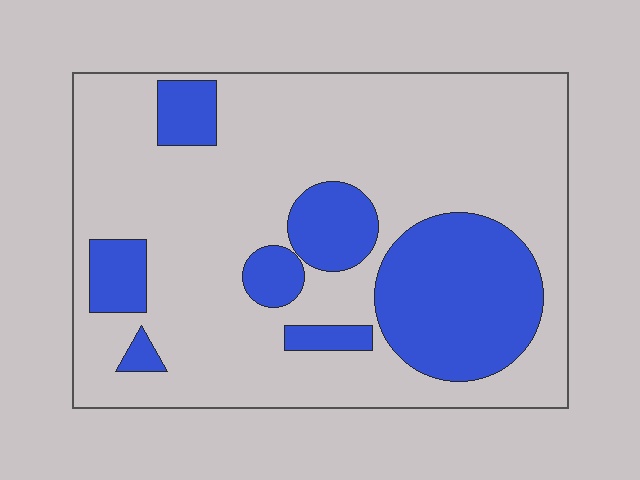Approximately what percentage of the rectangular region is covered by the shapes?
Approximately 25%.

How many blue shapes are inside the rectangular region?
7.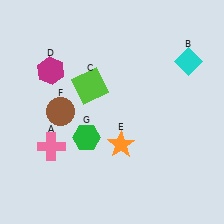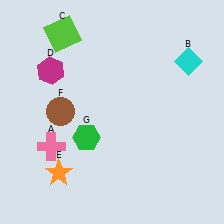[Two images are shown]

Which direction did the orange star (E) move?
The orange star (E) moved left.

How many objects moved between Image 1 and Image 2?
2 objects moved between the two images.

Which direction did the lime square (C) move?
The lime square (C) moved up.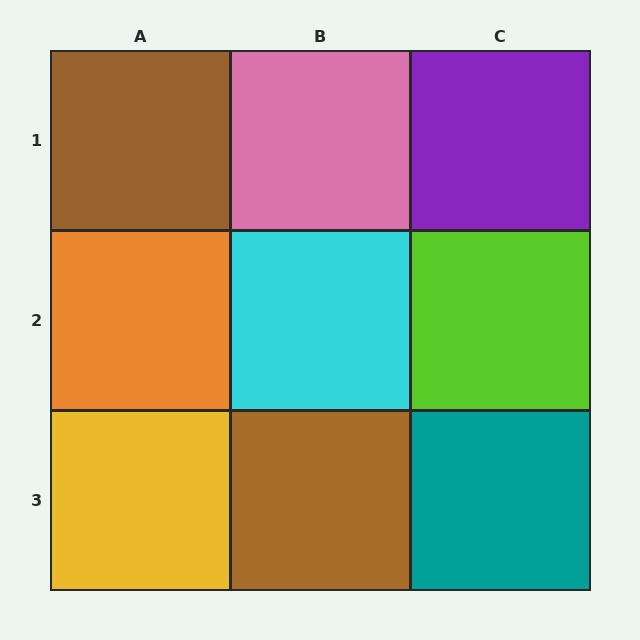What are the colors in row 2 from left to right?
Orange, cyan, lime.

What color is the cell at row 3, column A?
Yellow.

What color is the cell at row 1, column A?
Brown.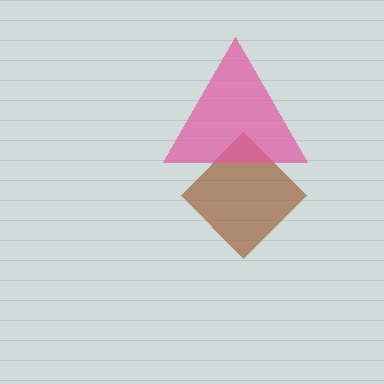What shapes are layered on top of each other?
The layered shapes are: a brown diamond, a pink triangle.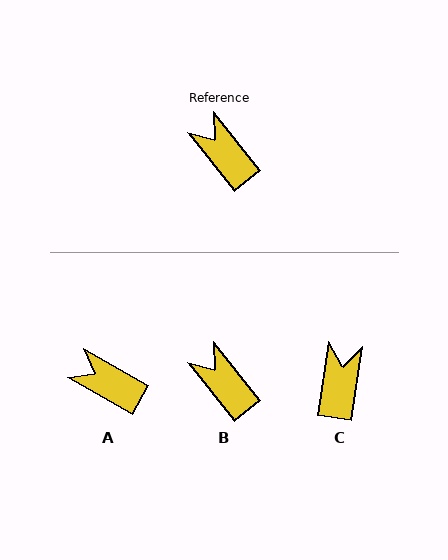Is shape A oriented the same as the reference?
No, it is off by about 22 degrees.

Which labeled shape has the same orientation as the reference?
B.